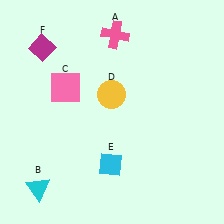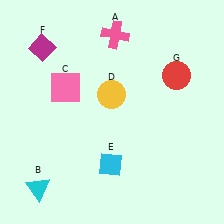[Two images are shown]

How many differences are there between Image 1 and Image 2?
There is 1 difference between the two images.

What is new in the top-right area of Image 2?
A red circle (G) was added in the top-right area of Image 2.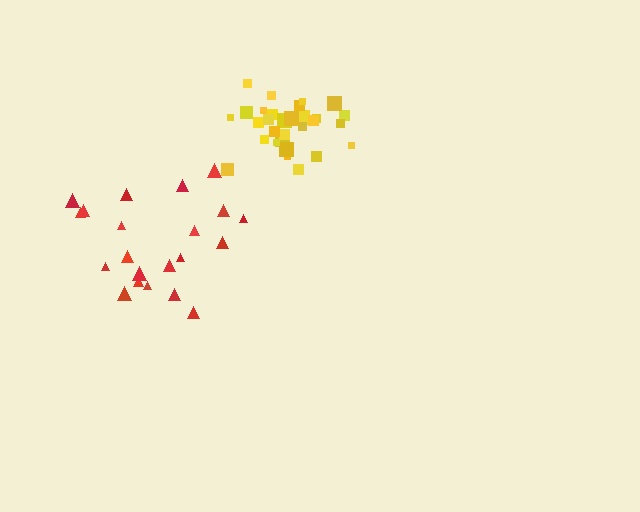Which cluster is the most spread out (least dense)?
Red.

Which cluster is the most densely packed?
Yellow.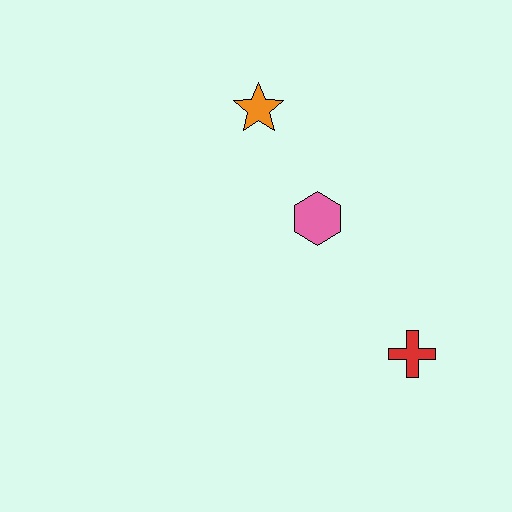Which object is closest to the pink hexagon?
The orange star is closest to the pink hexagon.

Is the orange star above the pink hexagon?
Yes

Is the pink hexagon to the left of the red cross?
Yes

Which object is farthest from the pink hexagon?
The red cross is farthest from the pink hexagon.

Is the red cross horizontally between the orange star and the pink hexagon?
No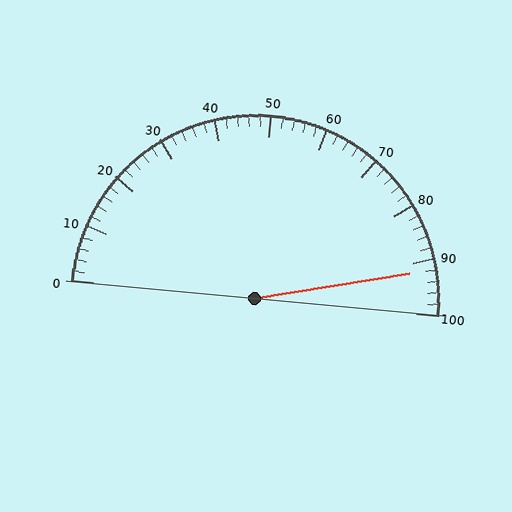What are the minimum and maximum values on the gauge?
The gauge ranges from 0 to 100.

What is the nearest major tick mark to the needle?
The nearest major tick mark is 90.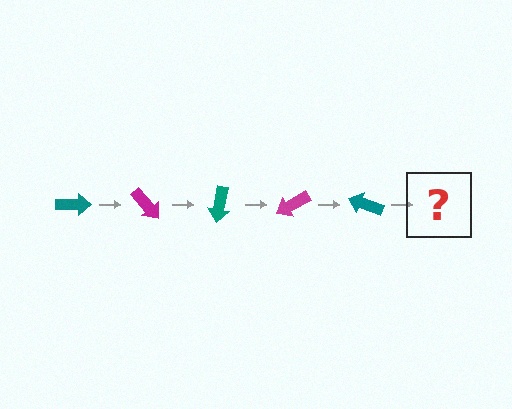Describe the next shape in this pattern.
It should be a magenta arrow, rotated 250 degrees from the start.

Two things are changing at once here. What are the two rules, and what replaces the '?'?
The two rules are that it rotates 50 degrees each step and the color cycles through teal and magenta. The '?' should be a magenta arrow, rotated 250 degrees from the start.